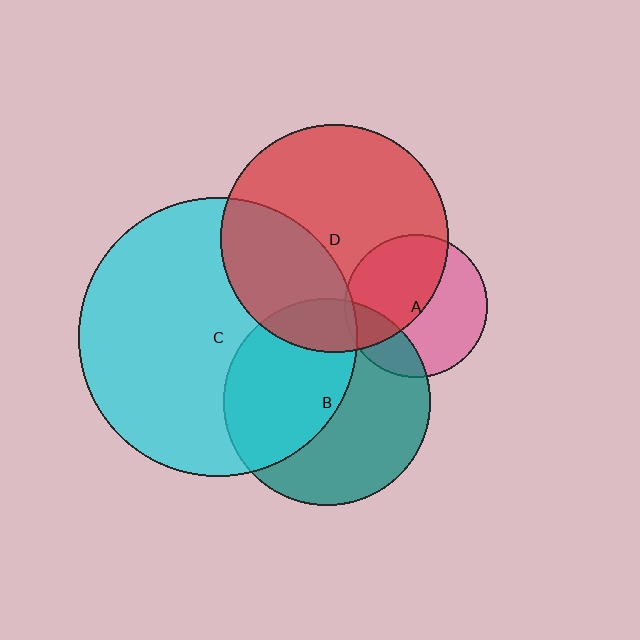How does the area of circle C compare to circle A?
Approximately 3.8 times.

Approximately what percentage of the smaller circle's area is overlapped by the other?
Approximately 20%.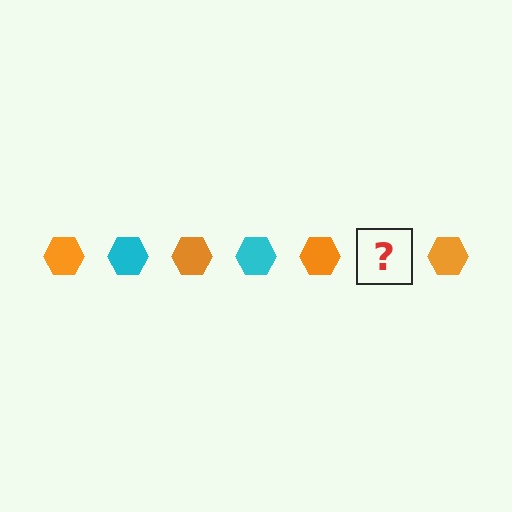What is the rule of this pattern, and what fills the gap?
The rule is that the pattern cycles through orange, cyan hexagons. The gap should be filled with a cyan hexagon.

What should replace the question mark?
The question mark should be replaced with a cyan hexagon.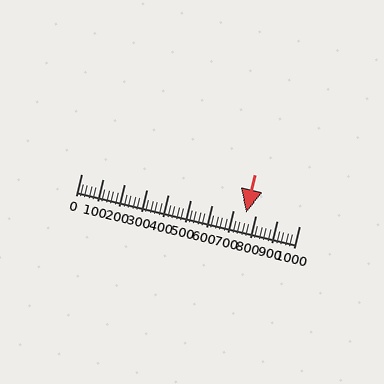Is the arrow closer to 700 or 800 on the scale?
The arrow is closer to 800.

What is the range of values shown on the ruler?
The ruler shows values from 0 to 1000.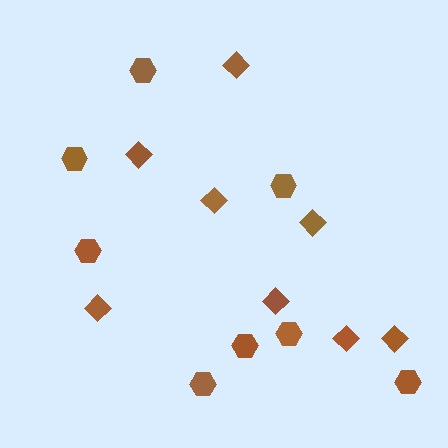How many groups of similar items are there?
There are 2 groups: one group of hexagons (8) and one group of diamonds (8).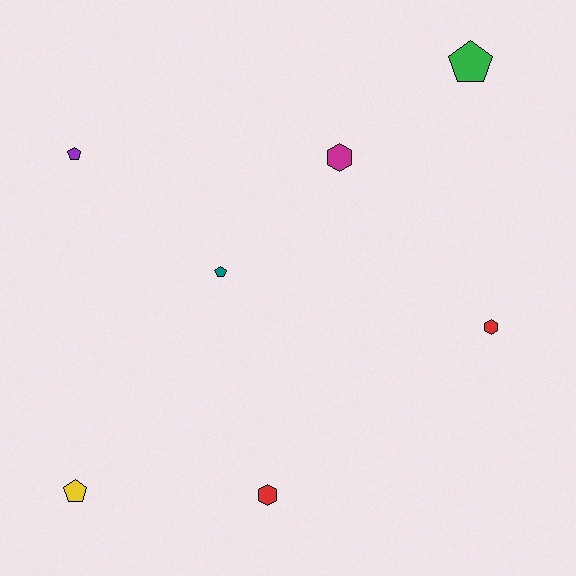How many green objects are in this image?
There is 1 green object.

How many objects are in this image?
There are 7 objects.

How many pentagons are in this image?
There are 4 pentagons.